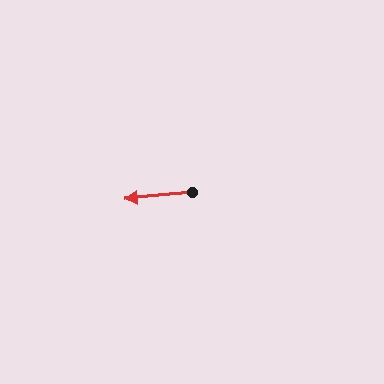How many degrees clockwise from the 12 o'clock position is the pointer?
Approximately 264 degrees.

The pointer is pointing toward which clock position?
Roughly 9 o'clock.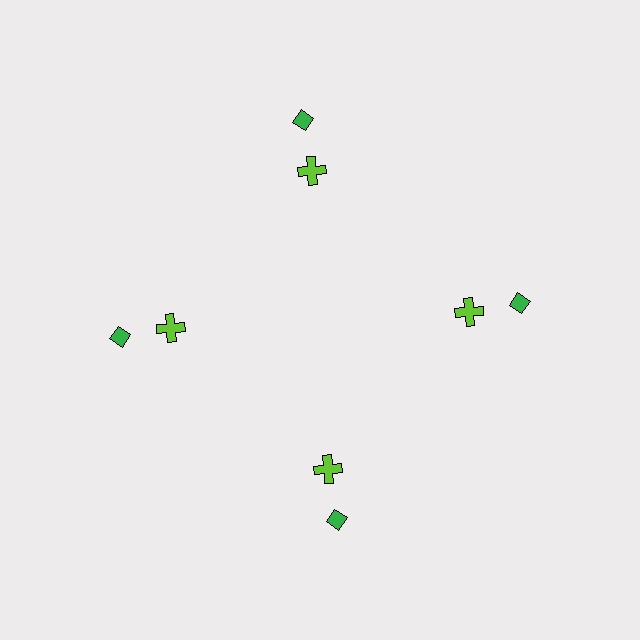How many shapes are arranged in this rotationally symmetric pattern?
There are 8 shapes, arranged in 4 groups of 2.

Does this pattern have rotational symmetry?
Yes, this pattern has 4-fold rotational symmetry. It looks the same after rotating 90 degrees around the center.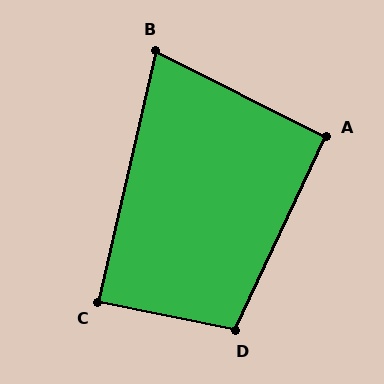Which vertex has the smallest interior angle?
B, at approximately 77 degrees.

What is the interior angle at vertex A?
Approximately 92 degrees (approximately right).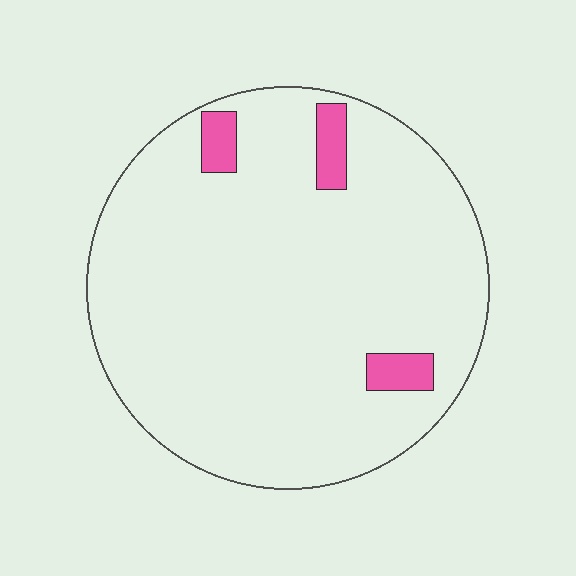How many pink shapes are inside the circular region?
3.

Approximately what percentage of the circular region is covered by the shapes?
Approximately 5%.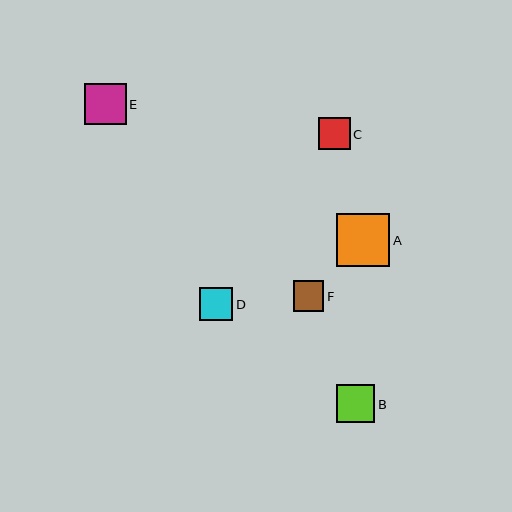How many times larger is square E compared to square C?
Square E is approximately 1.3 times the size of square C.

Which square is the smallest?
Square F is the smallest with a size of approximately 31 pixels.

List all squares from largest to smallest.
From largest to smallest: A, E, B, D, C, F.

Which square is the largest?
Square A is the largest with a size of approximately 53 pixels.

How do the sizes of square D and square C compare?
Square D and square C are approximately the same size.